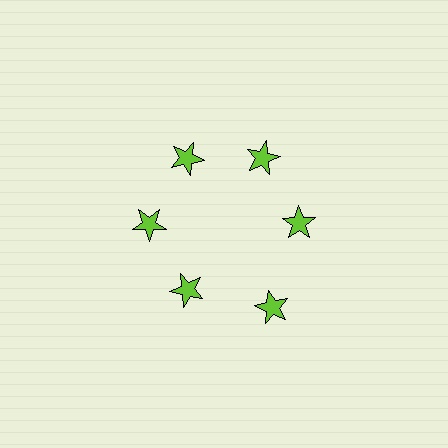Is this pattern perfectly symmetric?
No. The 6 lime stars are arranged in a ring, but one element near the 5 o'clock position is pushed outward from the center, breaking the 6-fold rotational symmetry.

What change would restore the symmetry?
The symmetry would be restored by moving it inward, back onto the ring so that all 6 stars sit at equal angles and equal distance from the center.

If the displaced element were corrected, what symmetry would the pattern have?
It would have 6-fold rotational symmetry — the pattern would map onto itself every 60 degrees.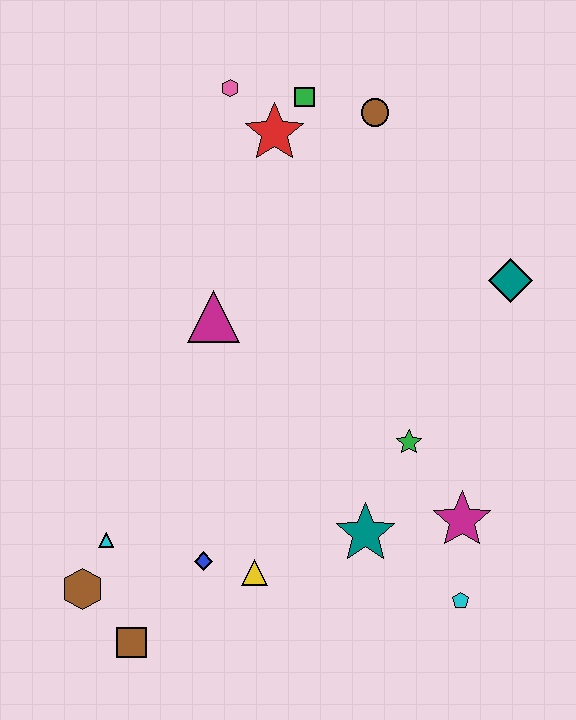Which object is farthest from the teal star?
The pink hexagon is farthest from the teal star.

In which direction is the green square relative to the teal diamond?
The green square is to the left of the teal diamond.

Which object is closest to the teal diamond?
The green star is closest to the teal diamond.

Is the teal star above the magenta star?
No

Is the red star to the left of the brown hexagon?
No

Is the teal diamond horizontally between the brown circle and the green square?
No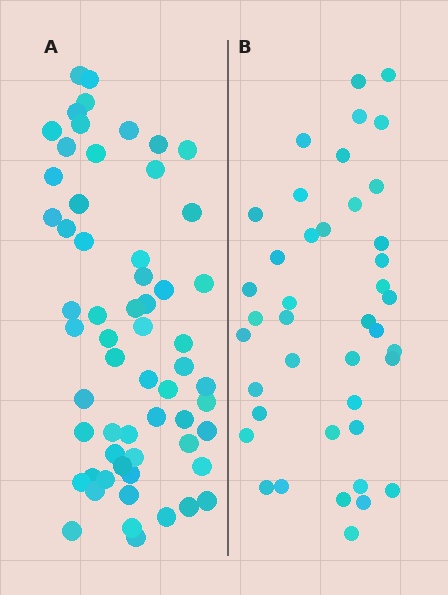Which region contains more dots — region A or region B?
Region A (the left region) has more dots.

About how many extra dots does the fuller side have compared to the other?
Region A has approximately 20 more dots than region B.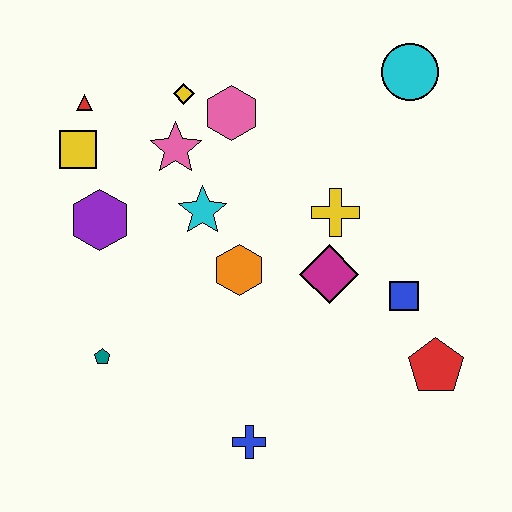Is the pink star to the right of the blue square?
No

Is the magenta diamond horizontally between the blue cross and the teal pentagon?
No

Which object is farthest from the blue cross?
The cyan circle is farthest from the blue cross.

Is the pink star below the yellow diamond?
Yes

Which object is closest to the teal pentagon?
The purple hexagon is closest to the teal pentagon.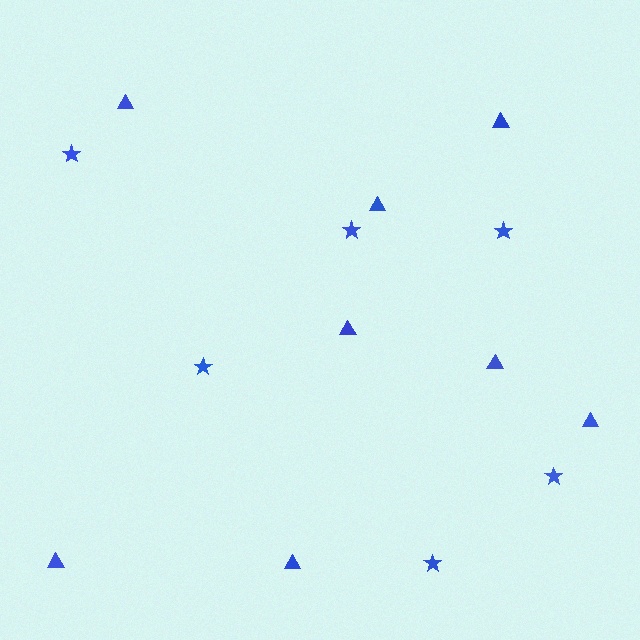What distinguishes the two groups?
There are 2 groups: one group of triangles (8) and one group of stars (6).